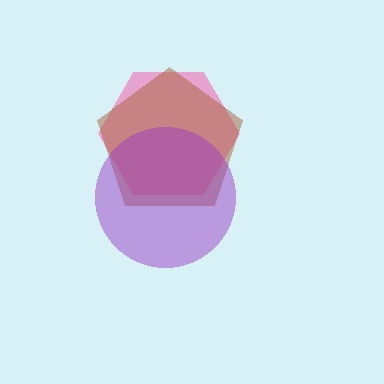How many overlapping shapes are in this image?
There are 3 overlapping shapes in the image.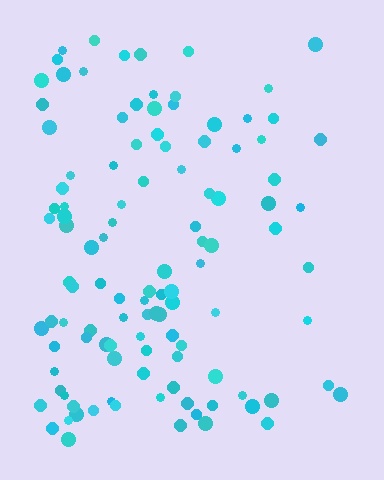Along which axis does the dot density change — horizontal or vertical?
Horizontal.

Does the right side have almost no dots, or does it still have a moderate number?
Still a moderate number, just noticeably fewer than the left.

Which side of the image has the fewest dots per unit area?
The right.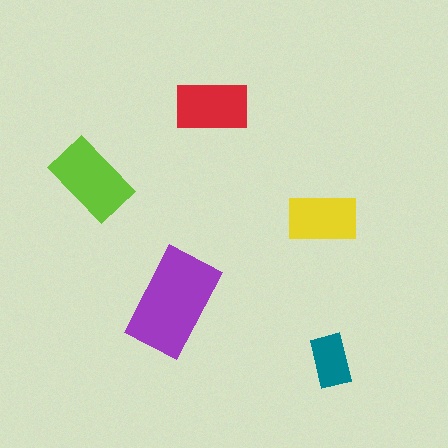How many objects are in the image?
There are 5 objects in the image.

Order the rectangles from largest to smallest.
the purple one, the lime one, the red one, the yellow one, the teal one.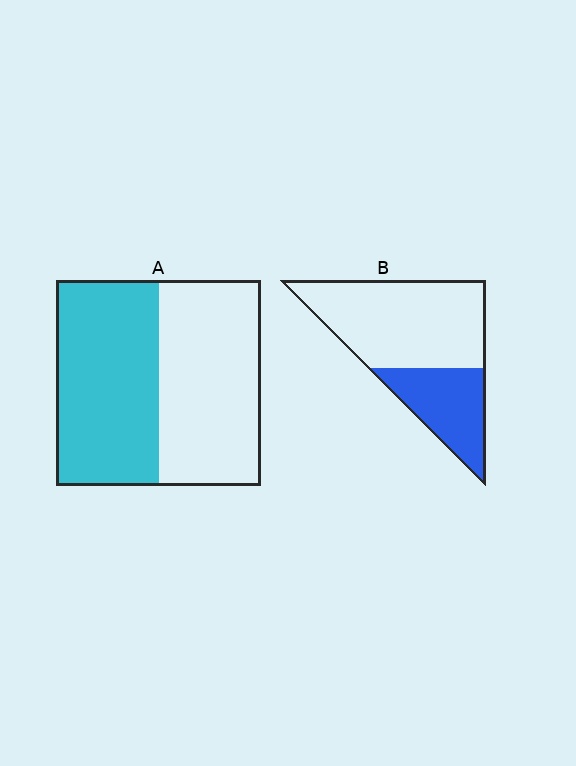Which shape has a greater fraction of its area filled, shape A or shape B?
Shape A.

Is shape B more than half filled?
No.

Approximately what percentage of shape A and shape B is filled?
A is approximately 50% and B is approximately 35%.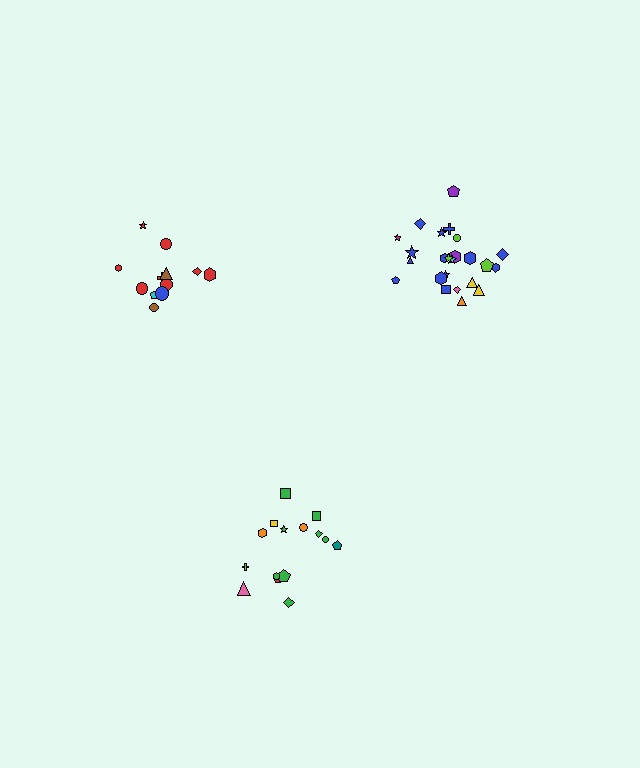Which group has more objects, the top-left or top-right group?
The top-right group.